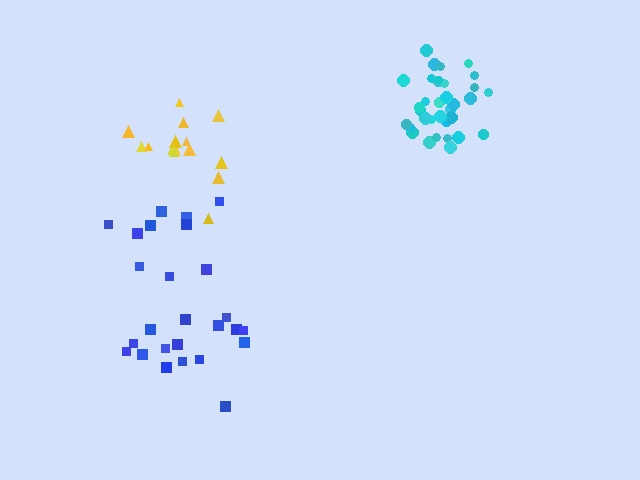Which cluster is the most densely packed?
Cyan.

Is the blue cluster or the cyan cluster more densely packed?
Cyan.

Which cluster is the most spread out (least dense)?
Blue.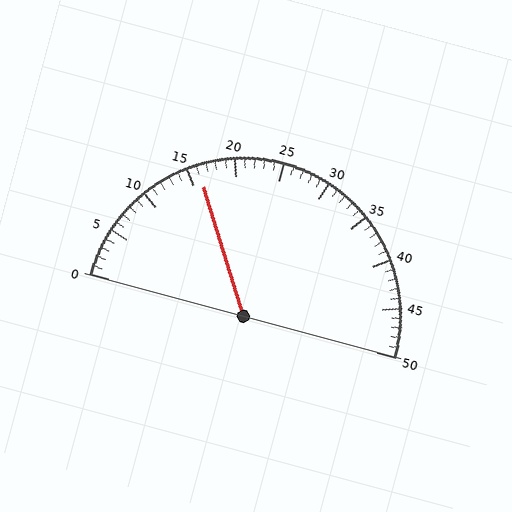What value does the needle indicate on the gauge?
The needle indicates approximately 16.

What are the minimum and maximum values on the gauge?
The gauge ranges from 0 to 50.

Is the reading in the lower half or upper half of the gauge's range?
The reading is in the lower half of the range (0 to 50).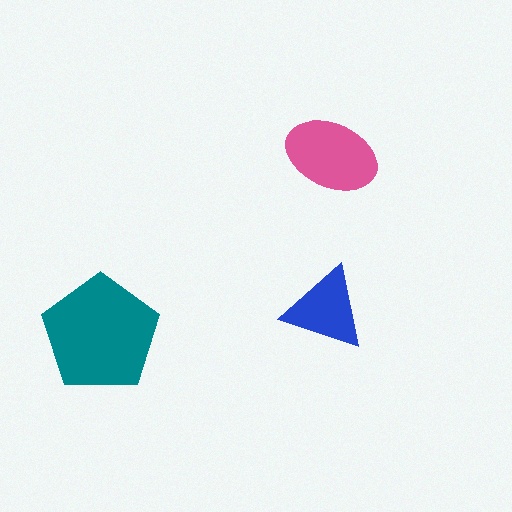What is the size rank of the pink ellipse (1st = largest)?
2nd.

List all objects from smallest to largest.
The blue triangle, the pink ellipse, the teal pentagon.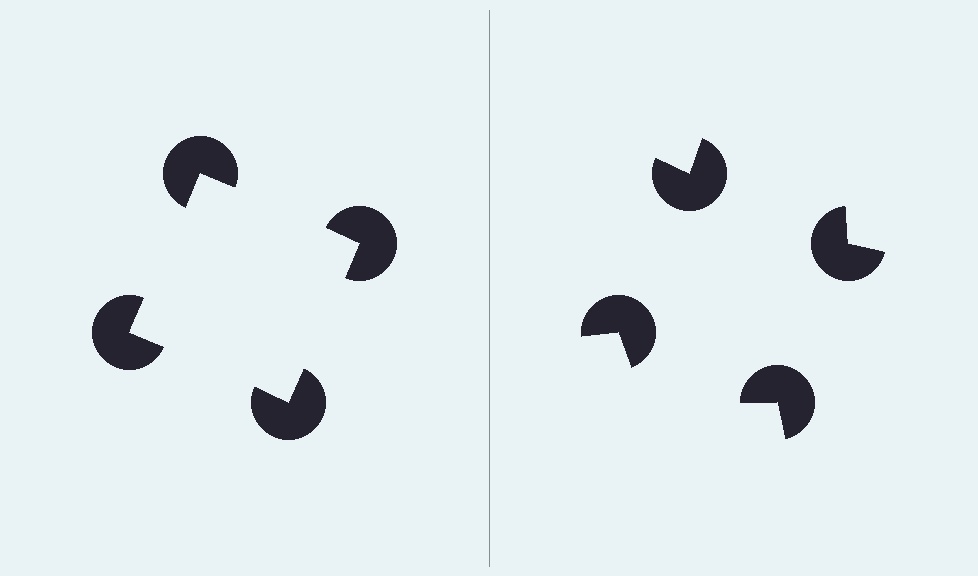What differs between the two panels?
The pac-man discs are positioned identically on both sides; only the wedge orientations differ. On the left they align to a square; on the right they are misaligned.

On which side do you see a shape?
An illusory square appears on the left side. On the right side the wedge cuts are rotated, so no coherent shape forms.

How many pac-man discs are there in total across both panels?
8 — 4 on each side.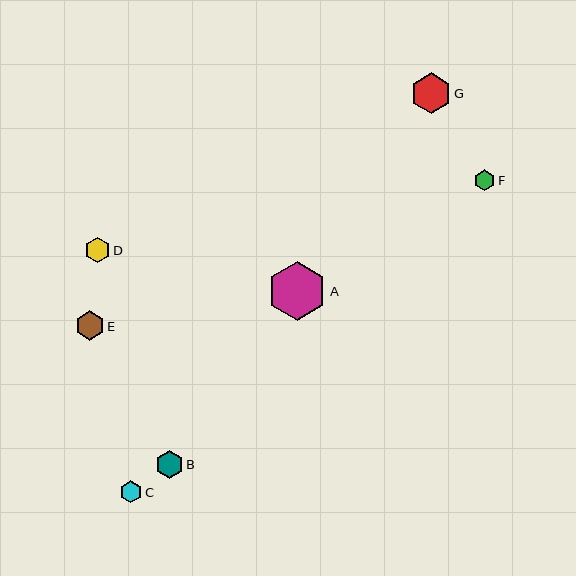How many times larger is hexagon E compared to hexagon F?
Hexagon E is approximately 1.4 times the size of hexagon F.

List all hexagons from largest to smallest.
From largest to smallest: A, G, E, B, D, C, F.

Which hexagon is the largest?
Hexagon A is the largest with a size of approximately 59 pixels.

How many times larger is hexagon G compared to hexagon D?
Hexagon G is approximately 1.6 times the size of hexagon D.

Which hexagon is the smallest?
Hexagon F is the smallest with a size of approximately 21 pixels.